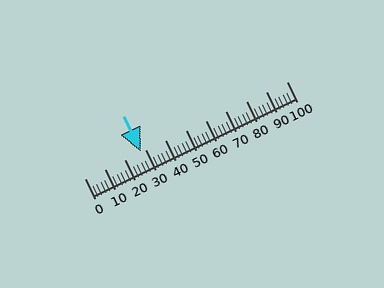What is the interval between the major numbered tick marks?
The major tick marks are spaced 10 units apart.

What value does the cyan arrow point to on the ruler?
The cyan arrow points to approximately 28.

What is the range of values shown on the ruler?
The ruler shows values from 0 to 100.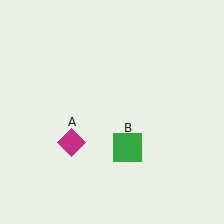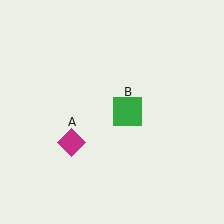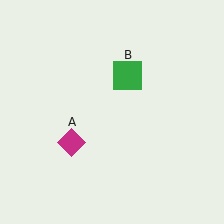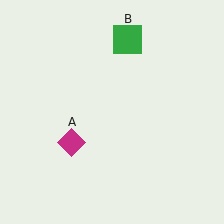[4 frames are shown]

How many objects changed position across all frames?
1 object changed position: green square (object B).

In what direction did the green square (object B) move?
The green square (object B) moved up.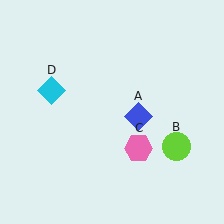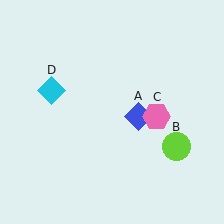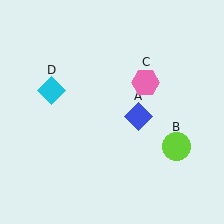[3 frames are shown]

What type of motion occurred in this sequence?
The pink hexagon (object C) rotated counterclockwise around the center of the scene.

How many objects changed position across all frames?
1 object changed position: pink hexagon (object C).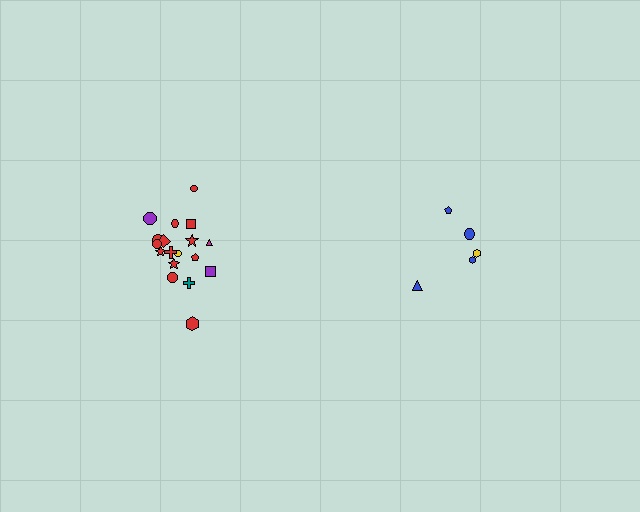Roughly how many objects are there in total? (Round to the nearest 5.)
Roughly 25 objects in total.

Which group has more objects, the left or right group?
The left group.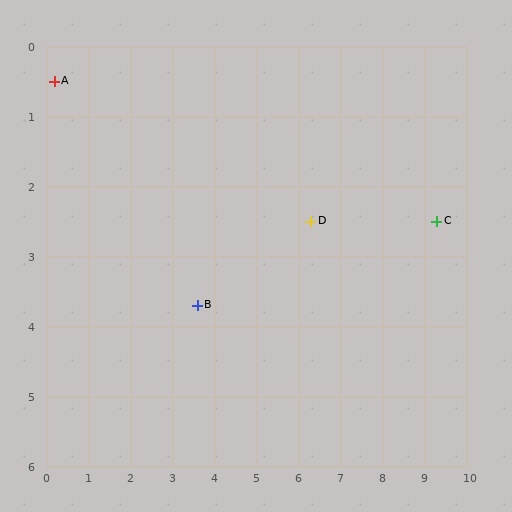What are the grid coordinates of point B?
Point B is at approximately (3.6, 3.7).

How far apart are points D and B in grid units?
Points D and B are about 3.0 grid units apart.